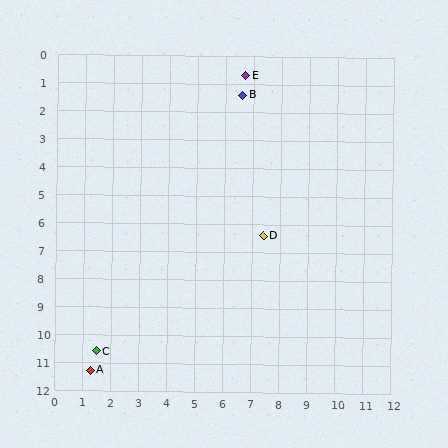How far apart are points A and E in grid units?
Points A and E are about 11.9 grid units apart.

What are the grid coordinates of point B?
Point B is at approximately (6.6, 1.4).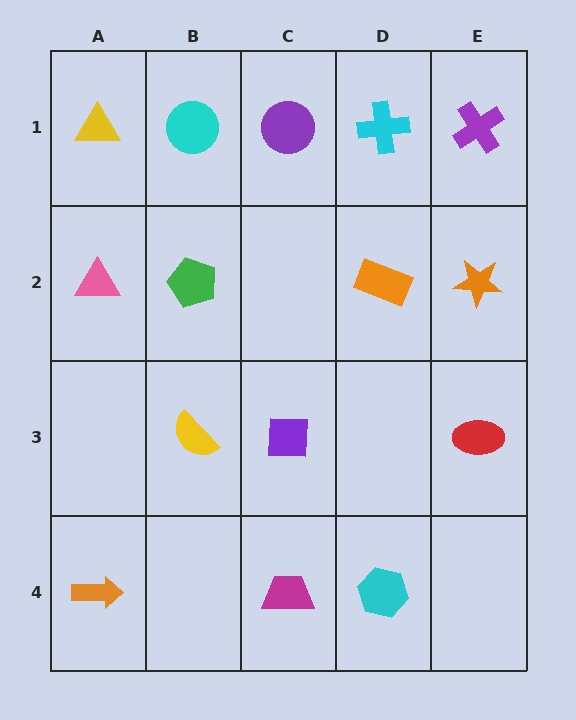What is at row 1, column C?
A purple circle.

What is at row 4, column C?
A magenta trapezoid.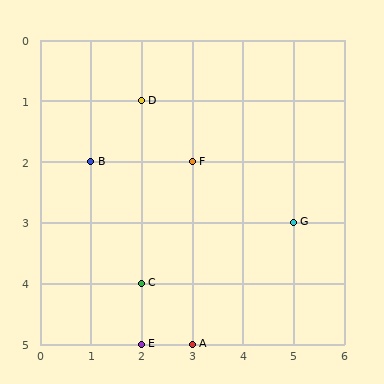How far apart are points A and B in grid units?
Points A and B are 2 columns and 3 rows apart (about 3.6 grid units diagonally).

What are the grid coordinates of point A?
Point A is at grid coordinates (3, 5).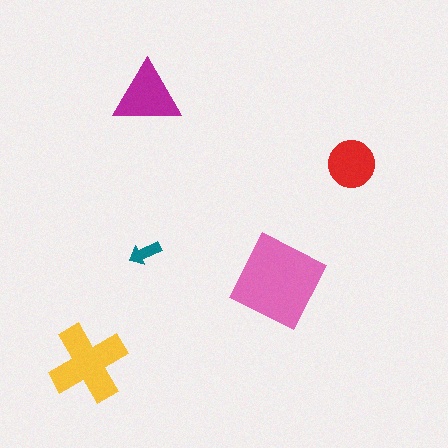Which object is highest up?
The magenta triangle is topmost.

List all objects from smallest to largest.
The teal arrow, the red circle, the magenta triangle, the yellow cross, the pink diamond.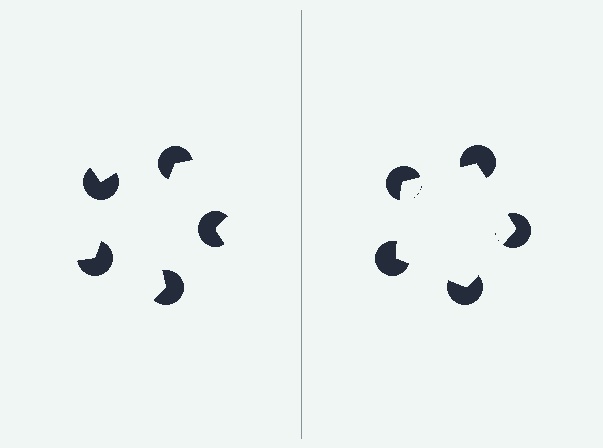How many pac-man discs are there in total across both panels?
10 — 5 on each side.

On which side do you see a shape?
An illusory pentagon appears on the right side. On the left side the wedge cuts are rotated, so no coherent shape forms.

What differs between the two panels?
The pac-man discs are positioned identically on both sides; only the wedge orientations differ. On the right they align to a pentagon; on the left they are misaligned.